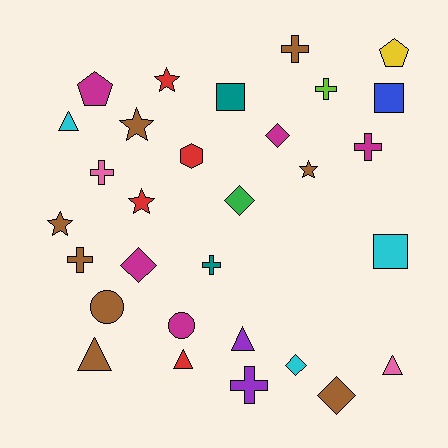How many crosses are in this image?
There are 7 crosses.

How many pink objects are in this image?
There are 2 pink objects.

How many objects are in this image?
There are 30 objects.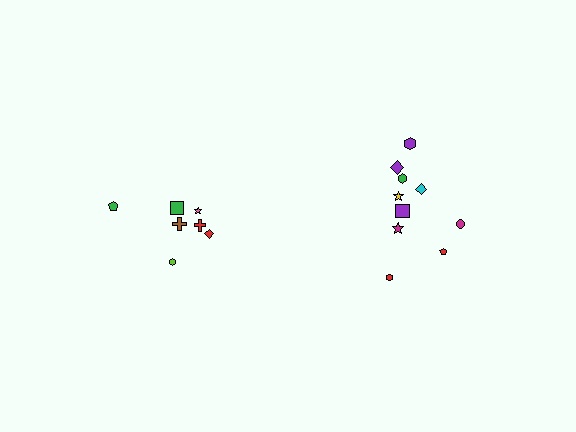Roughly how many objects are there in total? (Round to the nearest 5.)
Roughly 15 objects in total.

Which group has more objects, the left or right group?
The right group.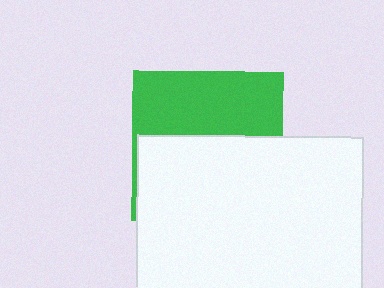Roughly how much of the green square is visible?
A small part of it is visible (roughly 45%).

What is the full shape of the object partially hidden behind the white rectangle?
The partially hidden object is a green square.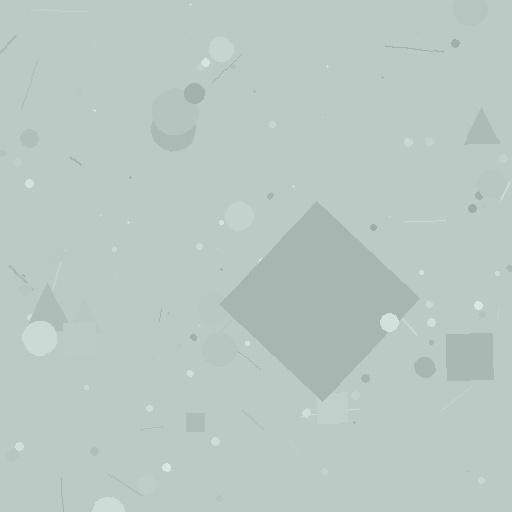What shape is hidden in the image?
A diamond is hidden in the image.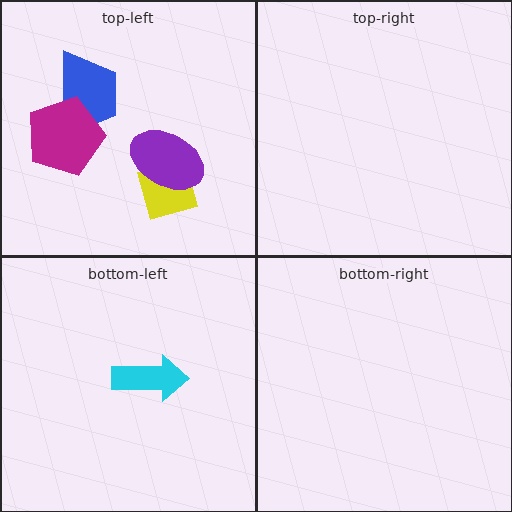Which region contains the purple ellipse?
The top-left region.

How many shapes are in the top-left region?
4.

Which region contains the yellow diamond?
The top-left region.